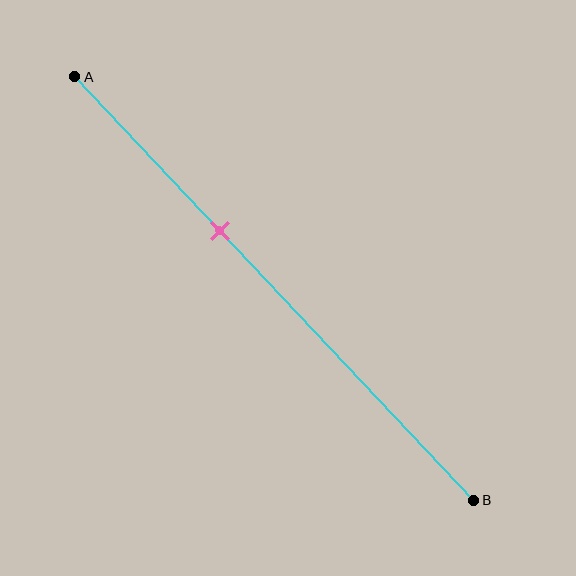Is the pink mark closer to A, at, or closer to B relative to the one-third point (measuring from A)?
The pink mark is closer to point B than the one-third point of segment AB.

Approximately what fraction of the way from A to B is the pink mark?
The pink mark is approximately 35% of the way from A to B.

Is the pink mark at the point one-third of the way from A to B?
No, the mark is at about 35% from A, not at the 33% one-third point.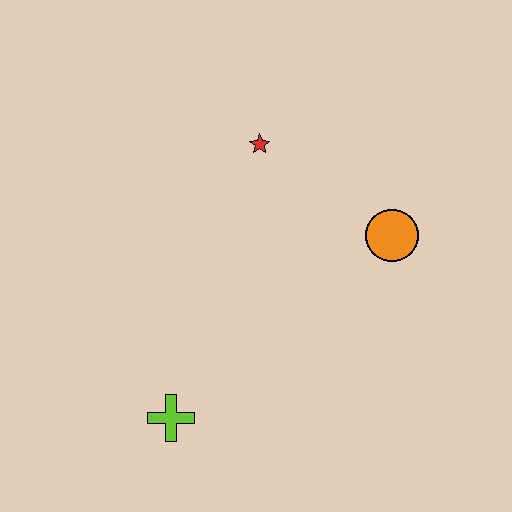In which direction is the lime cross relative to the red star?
The lime cross is below the red star.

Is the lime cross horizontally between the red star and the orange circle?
No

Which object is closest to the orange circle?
The red star is closest to the orange circle.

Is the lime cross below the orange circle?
Yes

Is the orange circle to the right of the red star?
Yes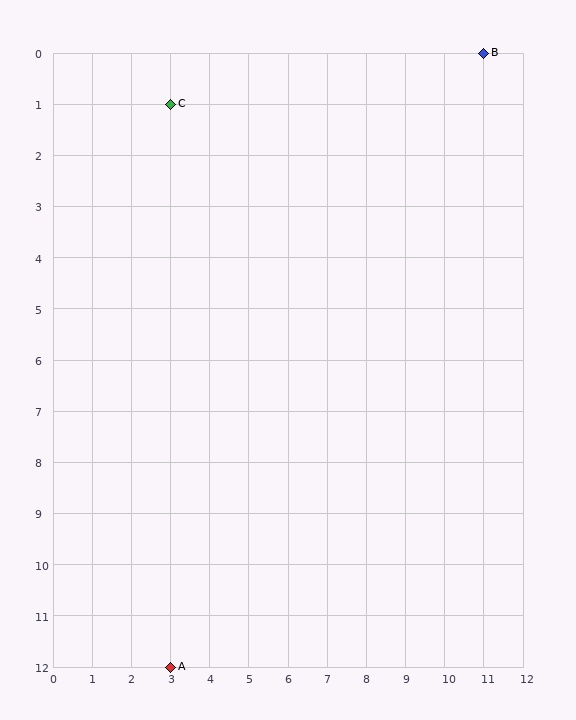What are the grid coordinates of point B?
Point B is at grid coordinates (11, 0).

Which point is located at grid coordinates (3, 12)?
Point A is at (3, 12).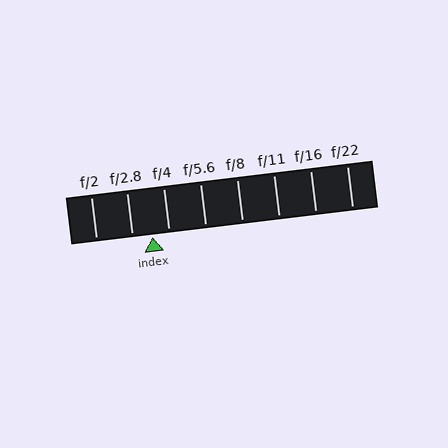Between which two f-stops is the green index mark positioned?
The index mark is between f/2.8 and f/4.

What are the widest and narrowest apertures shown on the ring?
The widest aperture shown is f/2 and the narrowest is f/22.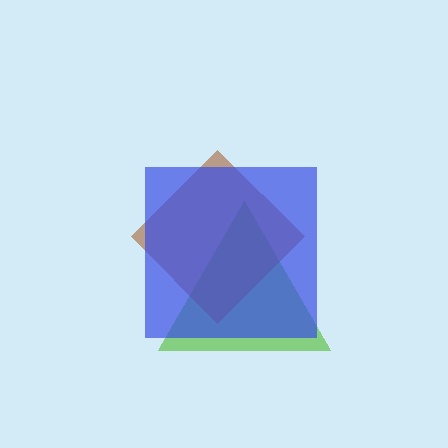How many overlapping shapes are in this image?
There are 3 overlapping shapes in the image.